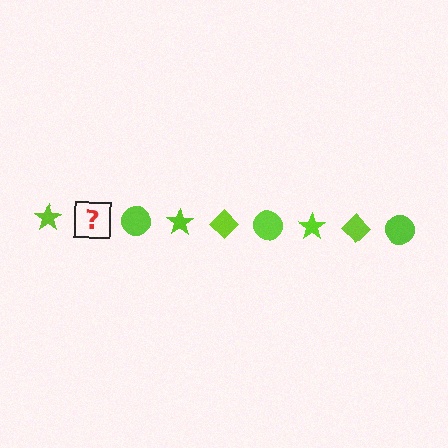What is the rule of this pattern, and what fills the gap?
The rule is that the pattern cycles through star, diamond, circle shapes in lime. The gap should be filled with a lime diamond.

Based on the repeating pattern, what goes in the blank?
The blank should be a lime diamond.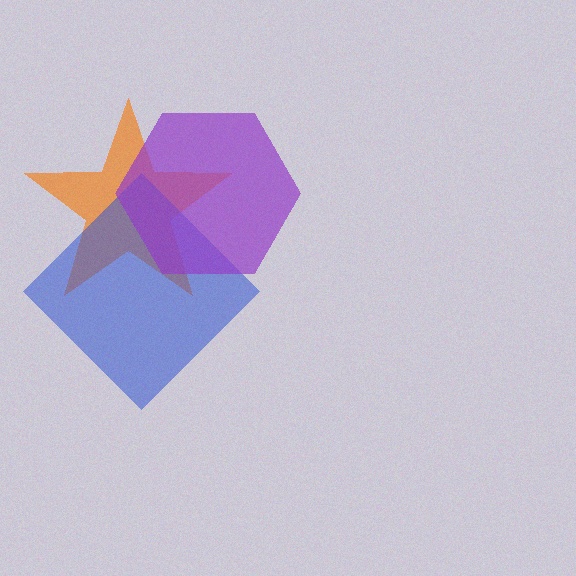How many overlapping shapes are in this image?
There are 3 overlapping shapes in the image.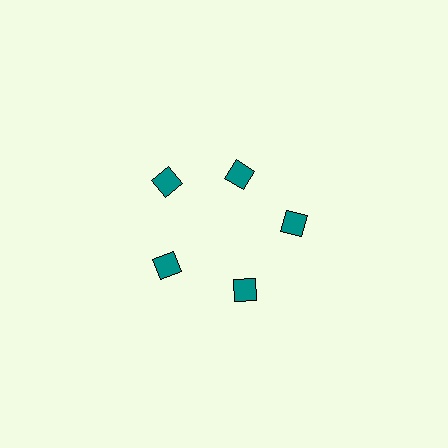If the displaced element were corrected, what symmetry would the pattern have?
It would have 5-fold rotational symmetry — the pattern would map onto itself every 72 degrees.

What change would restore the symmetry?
The symmetry would be restored by moving it outward, back onto the ring so that all 5 diamonds sit at equal angles and equal distance from the center.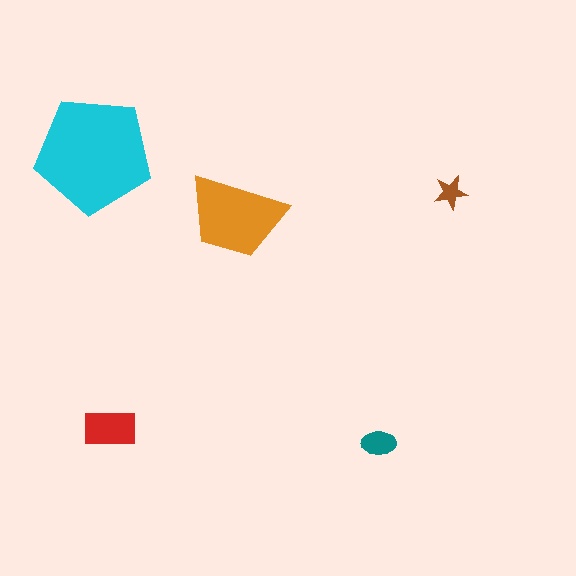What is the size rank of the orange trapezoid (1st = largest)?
2nd.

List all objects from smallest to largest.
The brown star, the teal ellipse, the red rectangle, the orange trapezoid, the cyan pentagon.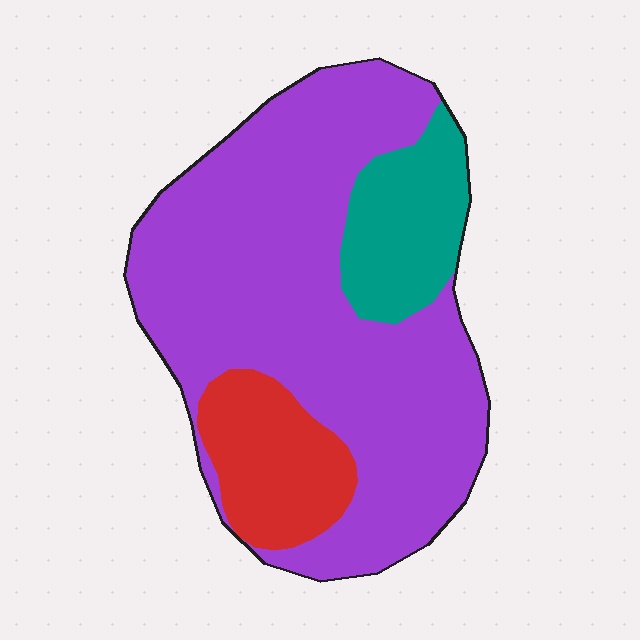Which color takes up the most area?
Purple, at roughly 70%.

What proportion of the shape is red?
Red covers about 15% of the shape.